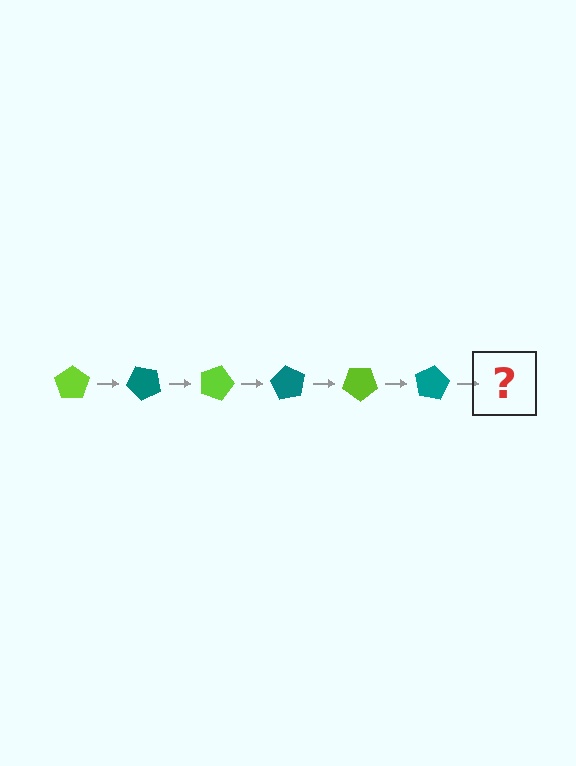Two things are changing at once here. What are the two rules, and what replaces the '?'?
The two rules are that it rotates 45 degrees each step and the color cycles through lime and teal. The '?' should be a lime pentagon, rotated 270 degrees from the start.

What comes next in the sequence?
The next element should be a lime pentagon, rotated 270 degrees from the start.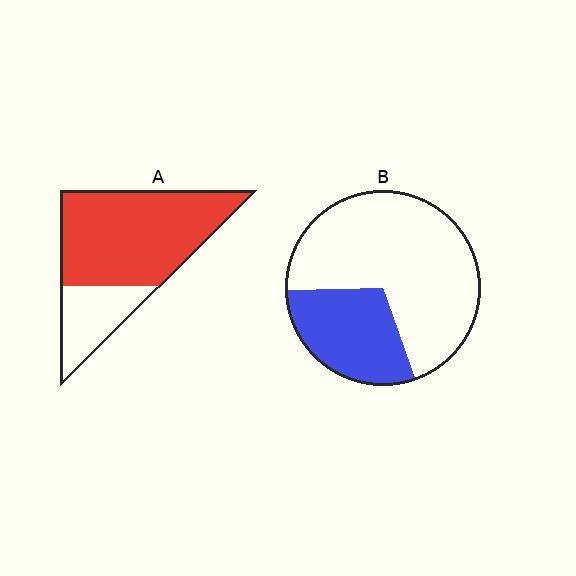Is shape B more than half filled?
No.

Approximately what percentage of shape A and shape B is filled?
A is approximately 75% and B is approximately 30%.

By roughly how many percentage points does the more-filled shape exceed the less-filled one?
By roughly 45 percentage points (A over B).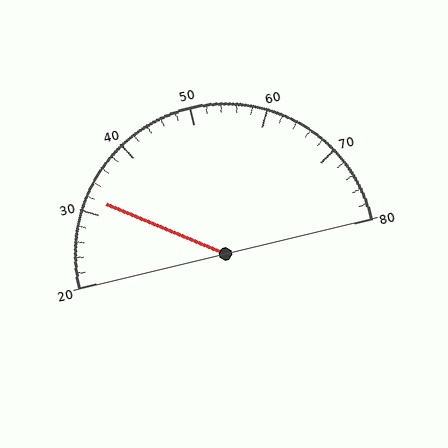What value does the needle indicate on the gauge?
The needle indicates approximately 32.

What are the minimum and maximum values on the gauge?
The gauge ranges from 20 to 80.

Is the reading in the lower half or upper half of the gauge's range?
The reading is in the lower half of the range (20 to 80).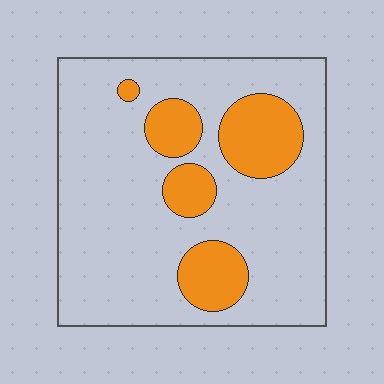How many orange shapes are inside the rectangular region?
5.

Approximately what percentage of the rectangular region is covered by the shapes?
Approximately 20%.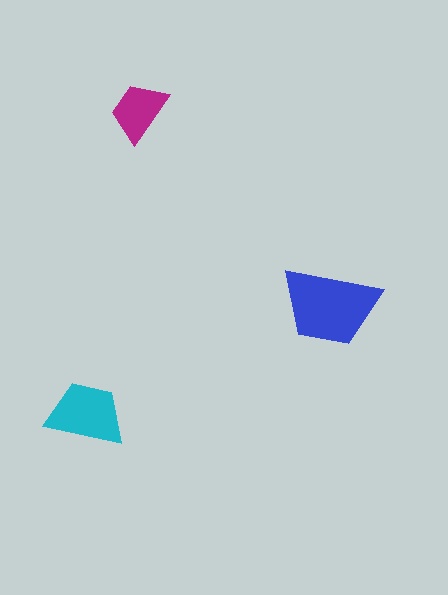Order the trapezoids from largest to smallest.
the blue one, the cyan one, the magenta one.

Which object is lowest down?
The cyan trapezoid is bottommost.